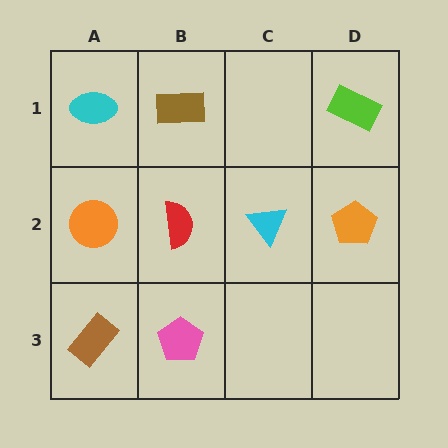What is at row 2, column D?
An orange pentagon.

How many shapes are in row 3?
2 shapes.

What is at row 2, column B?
A red semicircle.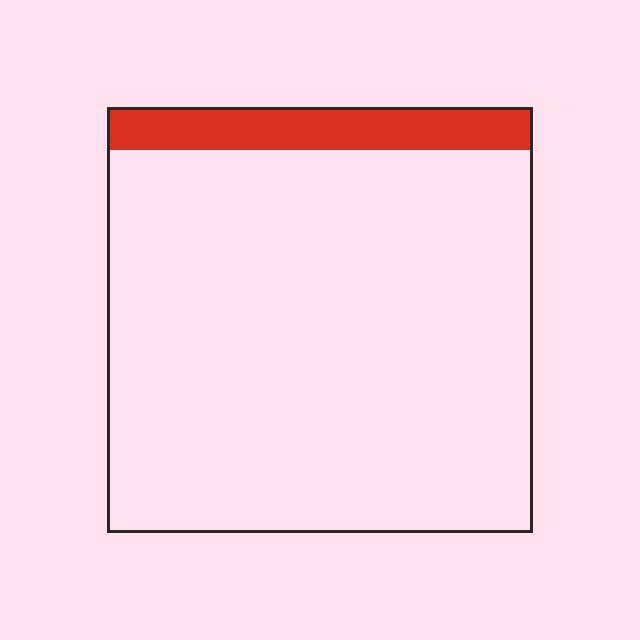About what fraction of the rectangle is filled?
About one tenth (1/10).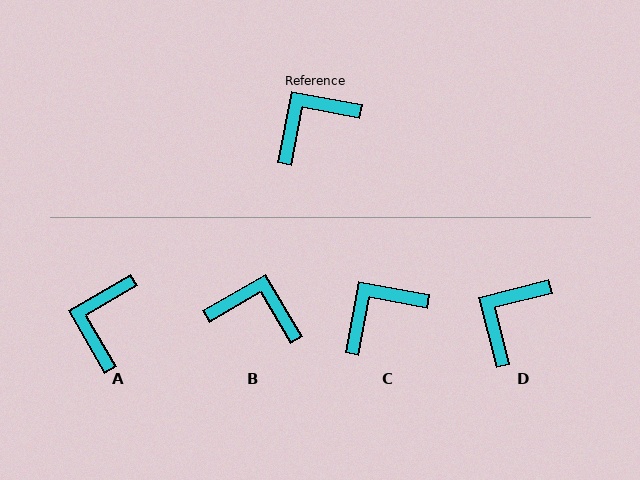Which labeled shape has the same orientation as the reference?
C.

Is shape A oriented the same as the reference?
No, it is off by about 41 degrees.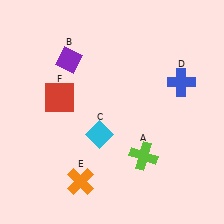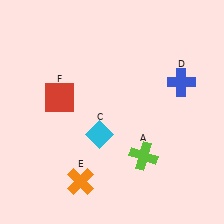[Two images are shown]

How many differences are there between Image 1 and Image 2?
There is 1 difference between the two images.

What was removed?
The purple diamond (B) was removed in Image 2.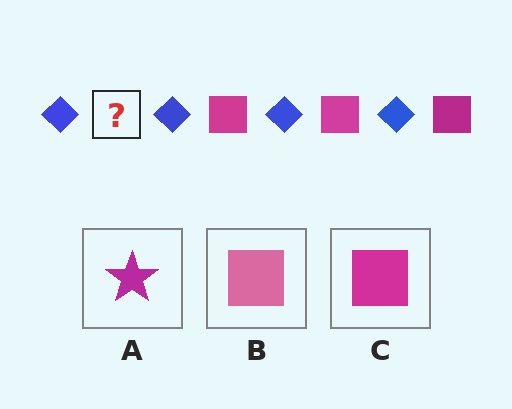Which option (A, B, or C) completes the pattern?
C.